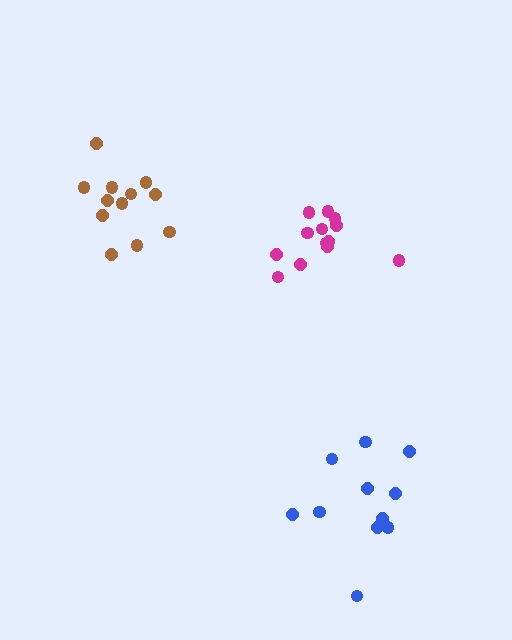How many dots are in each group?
Group 1: 13 dots, Group 2: 11 dots, Group 3: 12 dots (36 total).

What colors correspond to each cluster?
The clusters are colored: magenta, blue, brown.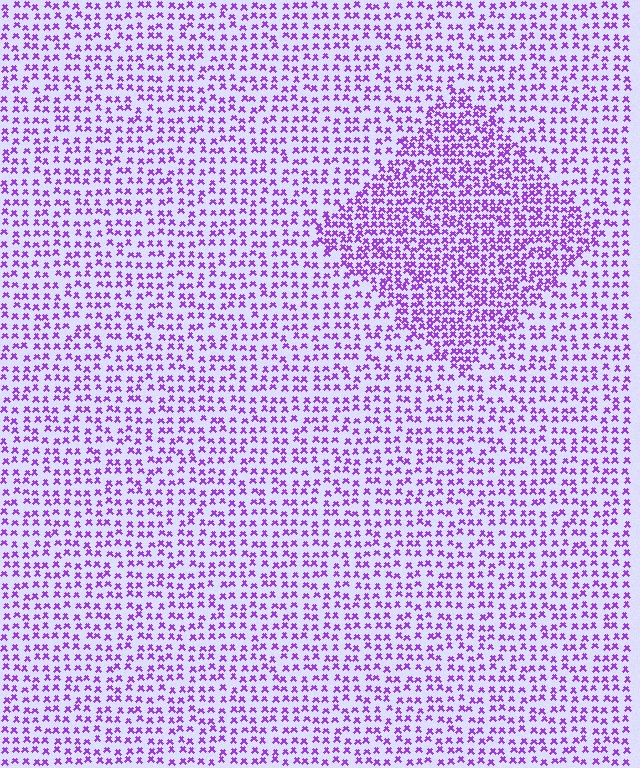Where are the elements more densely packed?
The elements are more densely packed inside the diamond boundary.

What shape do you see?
I see a diamond.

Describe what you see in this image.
The image contains small purple elements arranged at two different densities. A diamond-shaped region is visible where the elements are more densely packed than the surrounding area.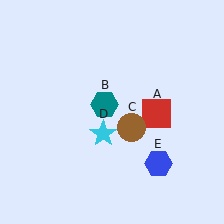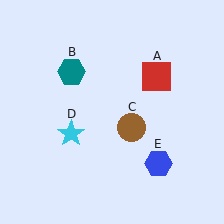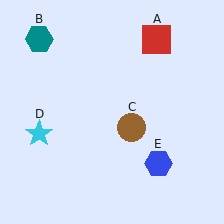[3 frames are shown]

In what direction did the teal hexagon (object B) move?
The teal hexagon (object B) moved up and to the left.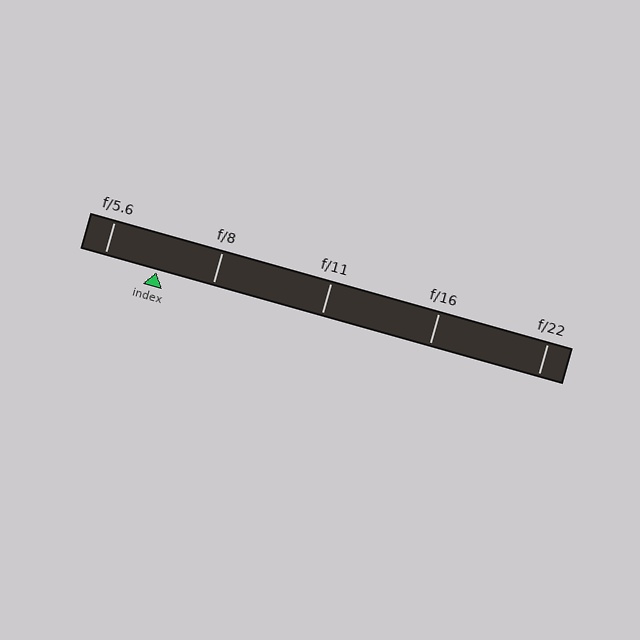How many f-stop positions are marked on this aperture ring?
There are 5 f-stop positions marked.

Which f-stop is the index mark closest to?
The index mark is closest to f/5.6.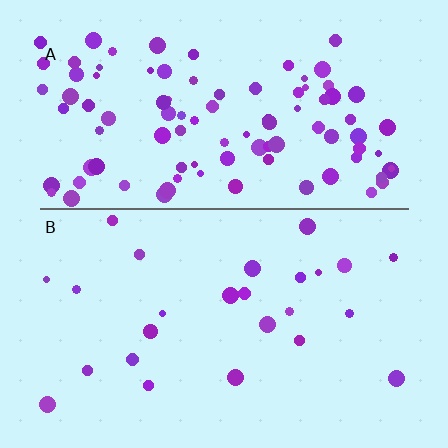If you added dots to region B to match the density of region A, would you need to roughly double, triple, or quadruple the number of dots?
Approximately quadruple.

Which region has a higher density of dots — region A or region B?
A (the top).